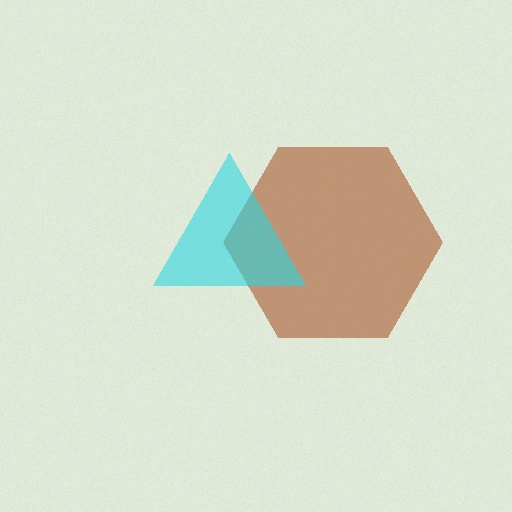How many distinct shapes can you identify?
There are 2 distinct shapes: a brown hexagon, a cyan triangle.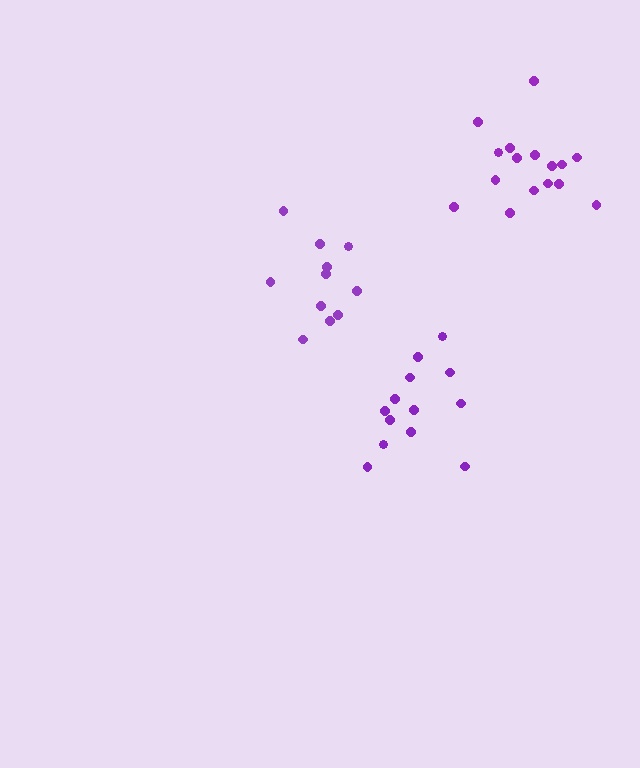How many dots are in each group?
Group 1: 11 dots, Group 2: 16 dots, Group 3: 13 dots (40 total).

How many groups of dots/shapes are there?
There are 3 groups.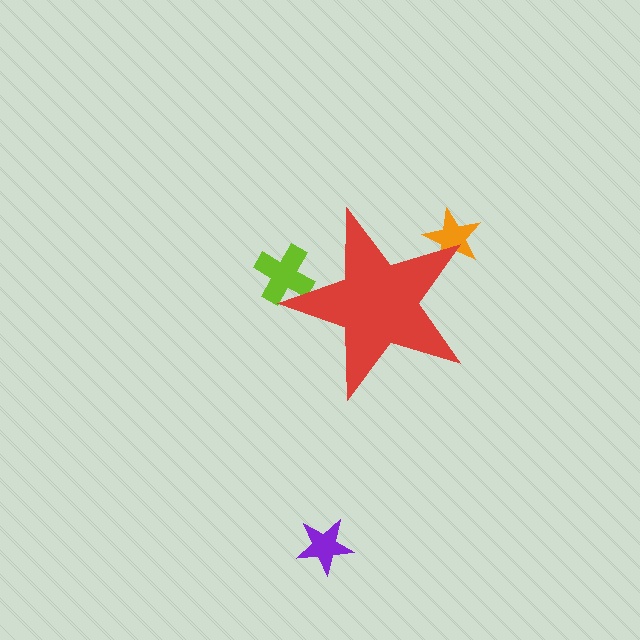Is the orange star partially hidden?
Yes, the orange star is partially hidden behind the red star.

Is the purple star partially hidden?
No, the purple star is fully visible.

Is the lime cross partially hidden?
Yes, the lime cross is partially hidden behind the red star.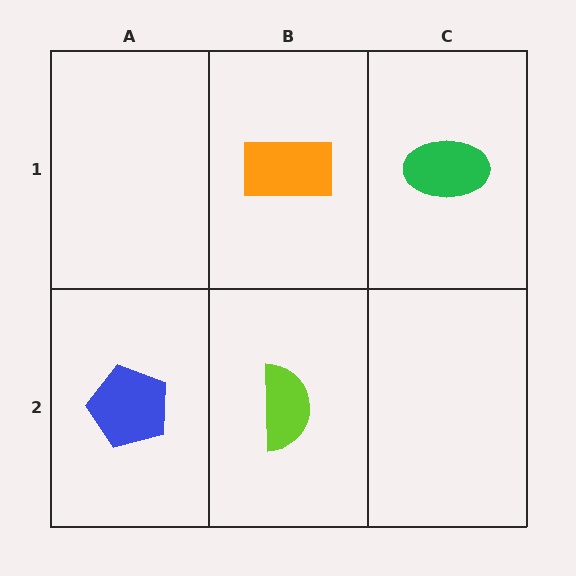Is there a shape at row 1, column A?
No, that cell is empty.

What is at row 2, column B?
A lime semicircle.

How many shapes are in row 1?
2 shapes.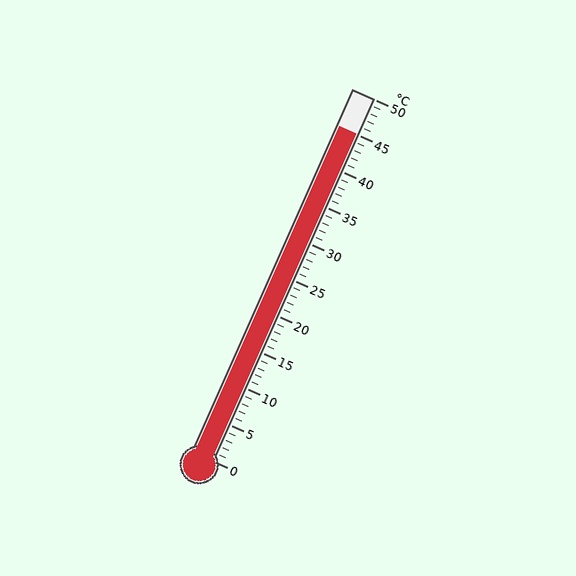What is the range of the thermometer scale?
The thermometer scale ranges from 0°C to 50°C.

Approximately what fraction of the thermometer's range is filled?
The thermometer is filled to approximately 90% of its range.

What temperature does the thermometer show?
The thermometer shows approximately 45°C.